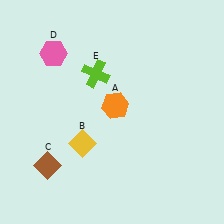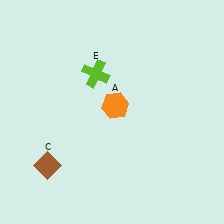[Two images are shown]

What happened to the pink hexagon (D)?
The pink hexagon (D) was removed in Image 2. It was in the top-left area of Image 1.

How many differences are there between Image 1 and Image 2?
There are 2 differences between the two images.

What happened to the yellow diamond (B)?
The yellow diamond (B) was removed in Image 2. It was in the bottom-left area of Image 1.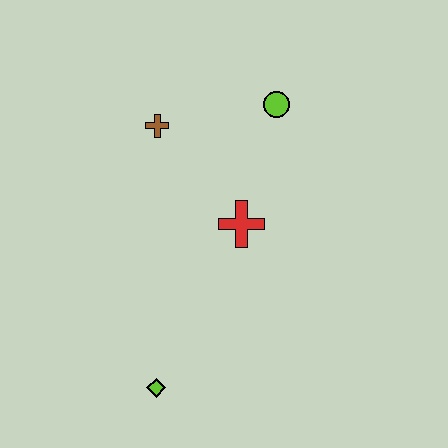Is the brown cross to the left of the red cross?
Yes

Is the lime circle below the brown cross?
No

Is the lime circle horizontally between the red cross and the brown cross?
No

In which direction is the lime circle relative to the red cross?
The lime circle is above the red cross.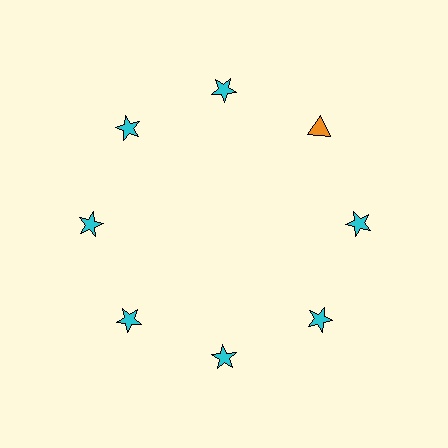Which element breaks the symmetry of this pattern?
The orange triangle at roughly the 2 o'clock position breaks the symmetry. All other shapes are cyan stars.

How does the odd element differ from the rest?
It differs in both color (orange instead of cyan) and shape (triangle instead of star).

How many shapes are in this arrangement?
There are 8 shapes arranged in a ring pattern.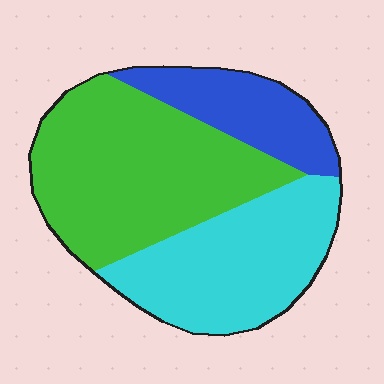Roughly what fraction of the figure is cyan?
Cyan takes up between a third and a half of the figure.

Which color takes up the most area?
Green, at roughly 45%.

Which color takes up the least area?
Blue, at roughly 20%.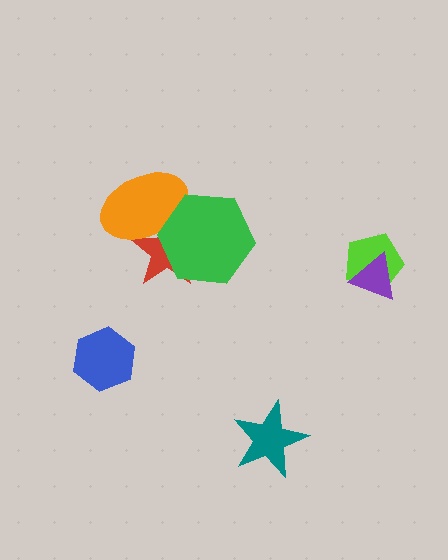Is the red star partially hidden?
Yes, it is partially covered by another shape.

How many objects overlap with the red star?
2 objects overlap with the red star.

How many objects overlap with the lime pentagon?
1 object overlaps with the lime pentagon.